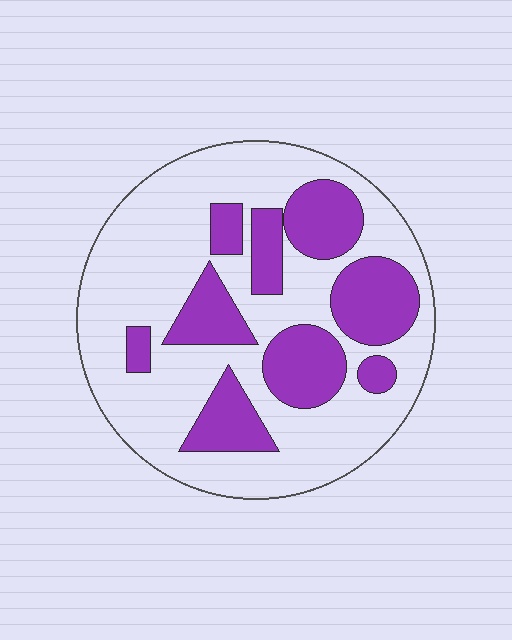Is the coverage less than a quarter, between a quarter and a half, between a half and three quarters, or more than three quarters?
Between a quarter and a half.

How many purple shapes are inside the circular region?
9.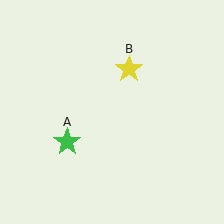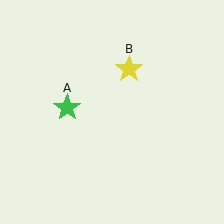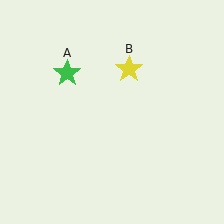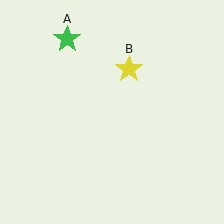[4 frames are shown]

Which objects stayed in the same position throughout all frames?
Yellow star (object B) remained stationary.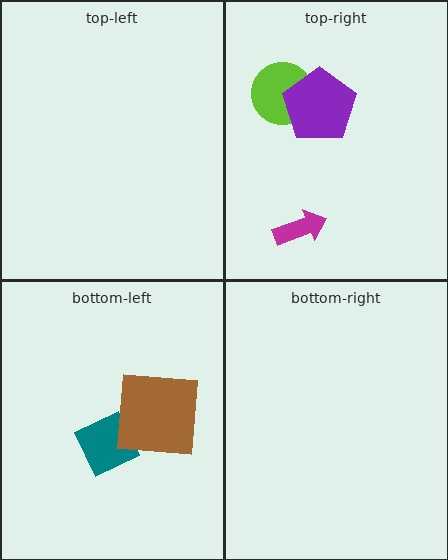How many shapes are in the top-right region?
3.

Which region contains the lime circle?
The top-right region.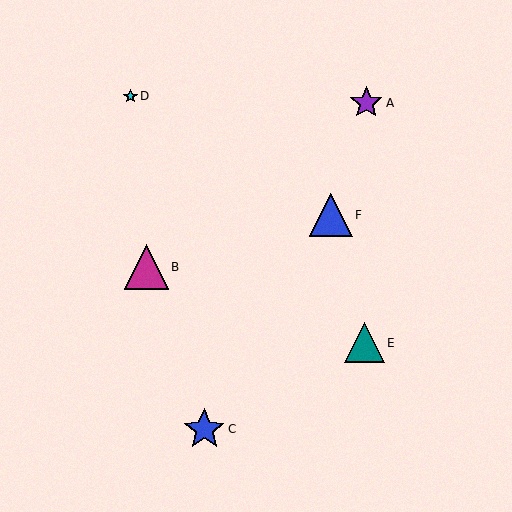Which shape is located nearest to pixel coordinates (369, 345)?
The teal triangle (labeled E) at (364, 343) is nearest to that location.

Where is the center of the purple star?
The center of the purple star is at (366, 103).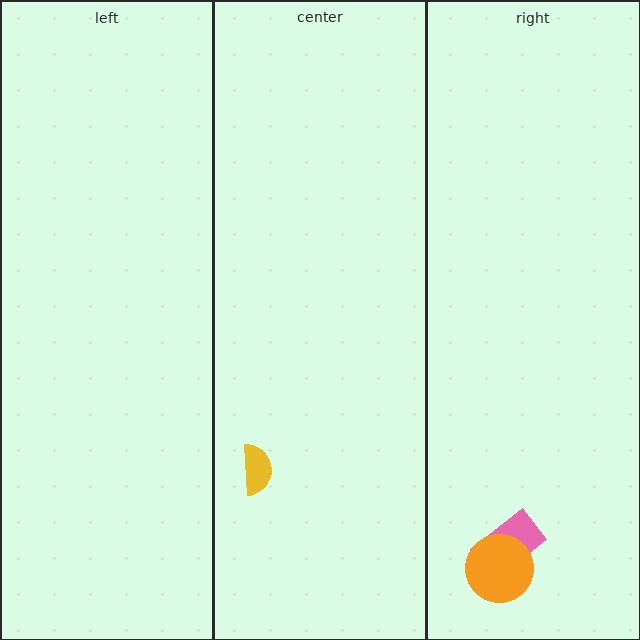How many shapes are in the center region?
1.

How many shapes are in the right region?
2.